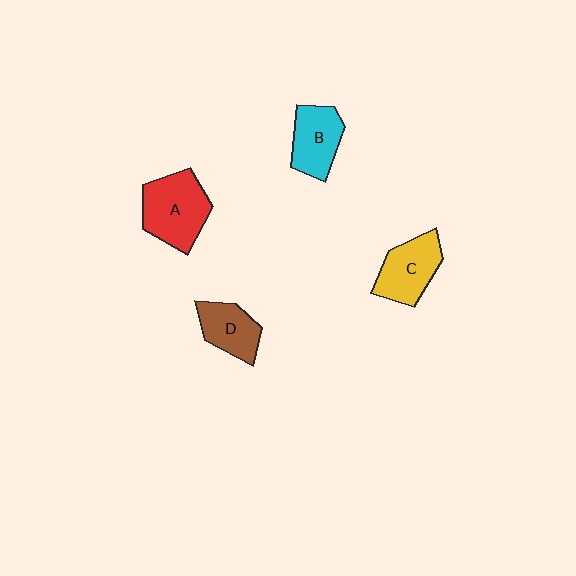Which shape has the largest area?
Shape A (red).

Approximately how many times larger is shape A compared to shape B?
Approximately 1.3 times.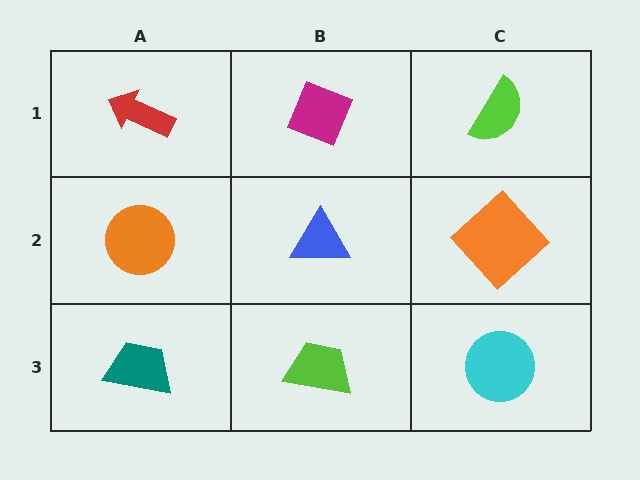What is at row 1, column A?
A red arrow.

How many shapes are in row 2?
3 shapes.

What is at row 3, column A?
A teal trapezoid.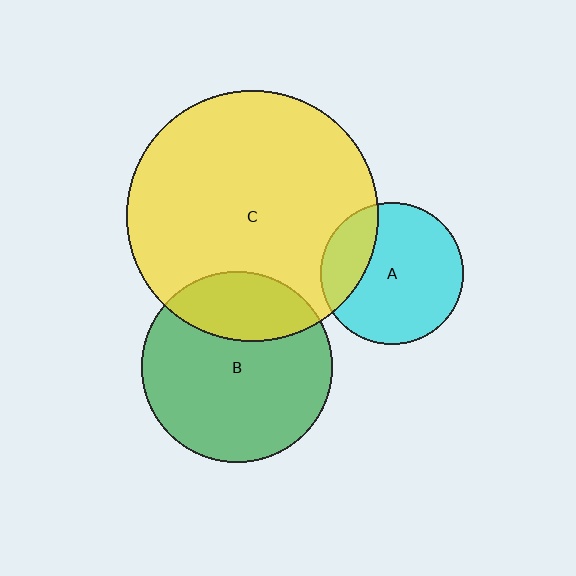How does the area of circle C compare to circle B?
Approximately 1.7 times.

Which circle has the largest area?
Circle C (yellow).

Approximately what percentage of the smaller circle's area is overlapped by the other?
Approximately 25%.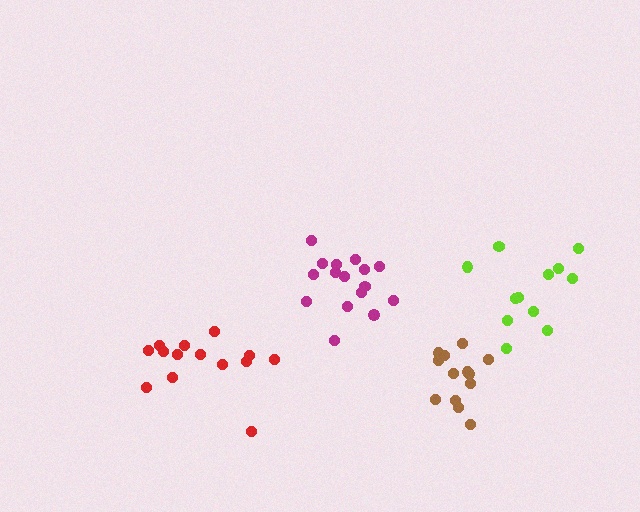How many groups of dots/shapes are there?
There are 4 groups.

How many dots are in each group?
Group 1: 12 dots, Group 2: 13 dots, Group 3: 14 dots, Group 4: 16 dots (55 total).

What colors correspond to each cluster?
The clusters are colored: lime, brown, red, magenta.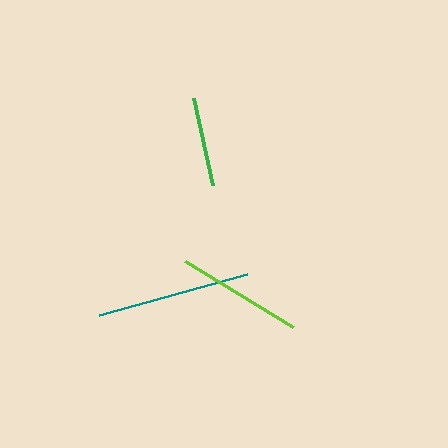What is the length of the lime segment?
The lime segment is approximately 126 pixels long.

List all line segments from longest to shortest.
From longest to shortest: teal, lime, green.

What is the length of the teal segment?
The teal segment is approximately 154 pixels long.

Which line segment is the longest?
The teal line is the longest at approximately 154 pixels.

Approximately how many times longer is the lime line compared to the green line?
The lime line is approximately 1.4 times the length of the green line.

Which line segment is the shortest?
The green line is the shortest at approximately 89 pixels.